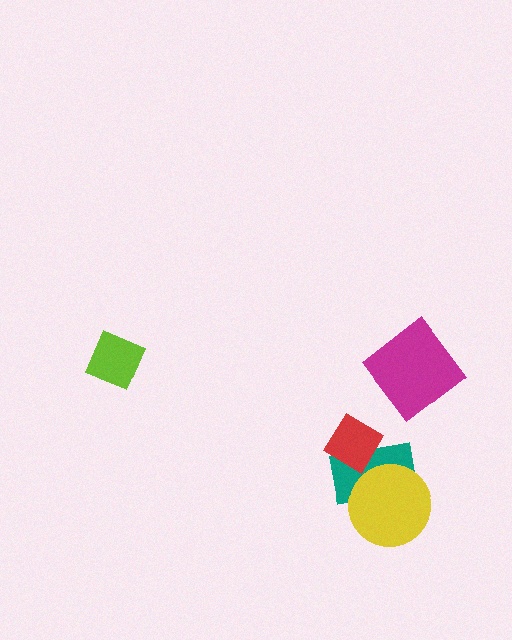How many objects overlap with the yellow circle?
1 object overlaps with the yellow circle.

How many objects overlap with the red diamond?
1 object overlaps with the red diamond.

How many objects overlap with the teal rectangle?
2 objects overlap with the teal rectangle.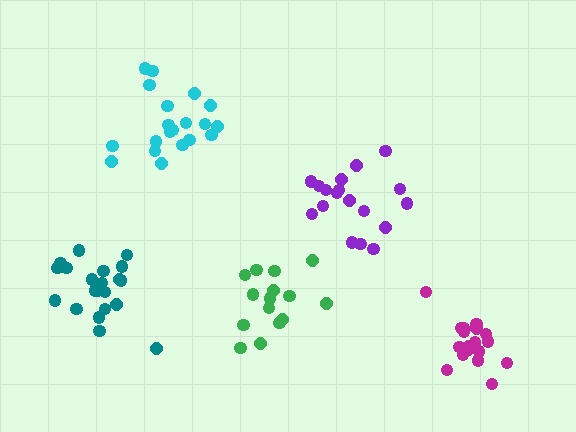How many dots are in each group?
Group 1: 20 dots, Group 2: 18 dots, Group 3: 21 dots, Group 4: 20 dots, Group 5: 15 dots (94 total).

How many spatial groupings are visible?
There are 5 spatial groupings.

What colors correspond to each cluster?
The clusters are colored: cyan, purple, teal, magenta, green.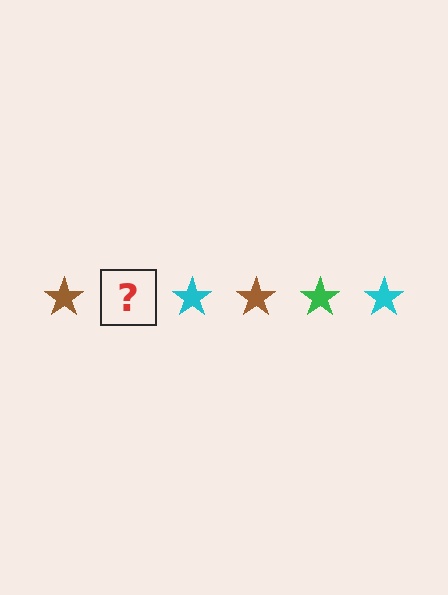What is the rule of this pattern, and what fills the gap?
The rule is that the pattern cycles through brown, green, cyan stars. The gap should be filled with a green star.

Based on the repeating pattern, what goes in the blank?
The blank should be a green star.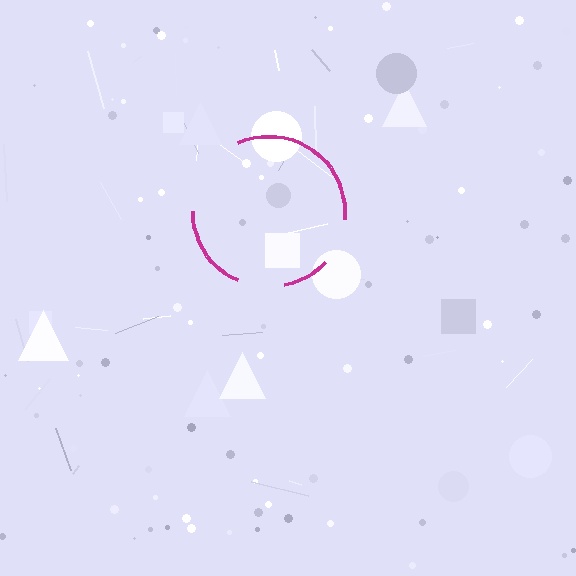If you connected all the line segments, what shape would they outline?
They would outline a circle.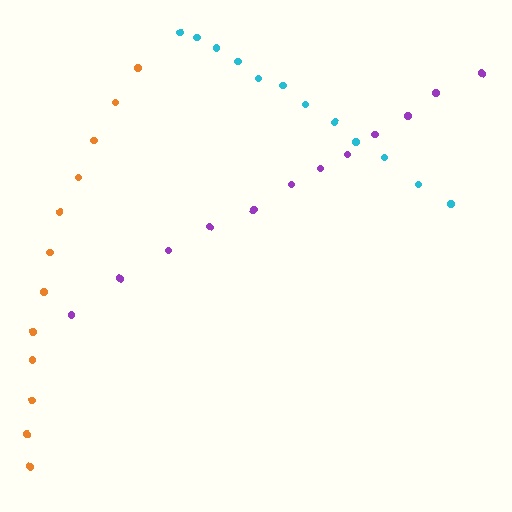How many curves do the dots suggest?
There are 3 distinct paths.